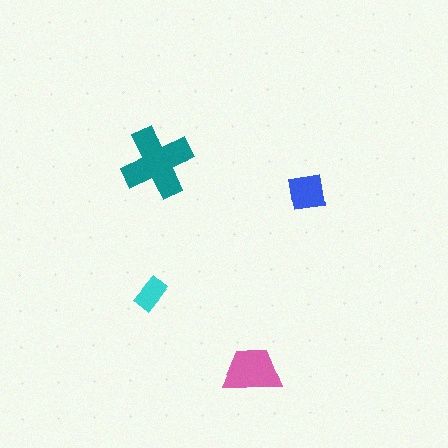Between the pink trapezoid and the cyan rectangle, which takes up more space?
The pink trapezoid.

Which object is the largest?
The teal cross.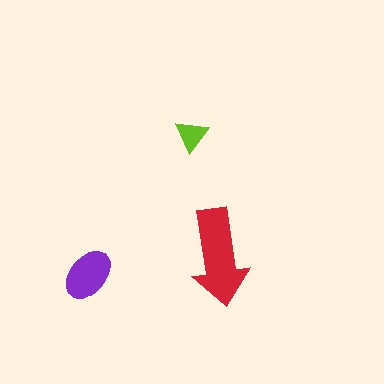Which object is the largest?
The red arrow.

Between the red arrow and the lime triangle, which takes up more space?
The red arrow.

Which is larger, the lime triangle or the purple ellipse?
The purple ellipse.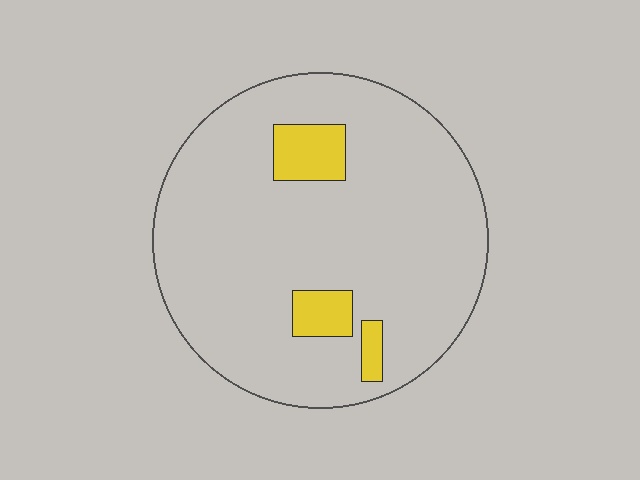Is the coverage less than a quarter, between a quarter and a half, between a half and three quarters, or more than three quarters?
Less than a quarter.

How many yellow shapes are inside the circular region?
3.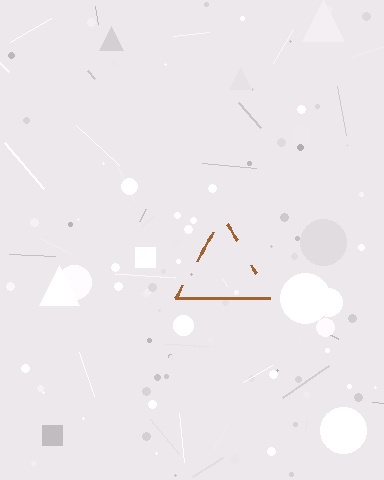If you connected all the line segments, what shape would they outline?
They would outline a triangle.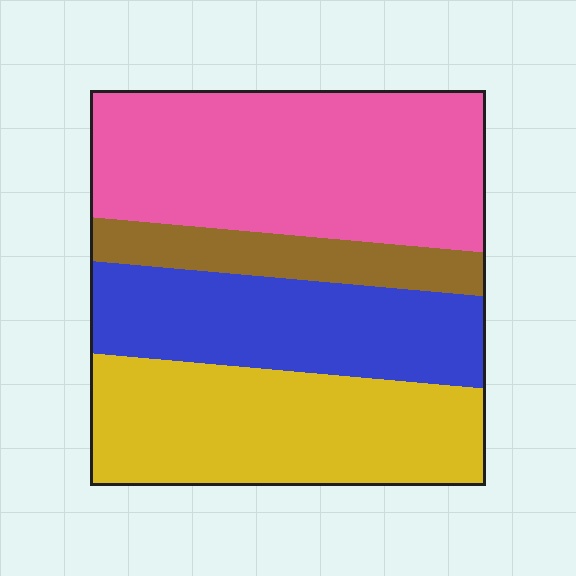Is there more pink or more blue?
Pink.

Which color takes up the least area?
Brown, at roughly 10%.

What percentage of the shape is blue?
Blue covers 23% of the shape.